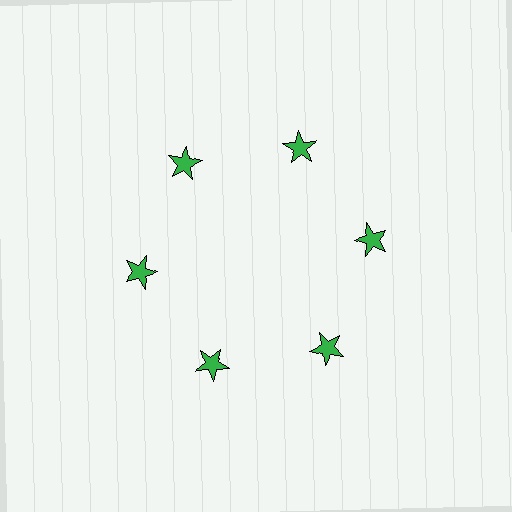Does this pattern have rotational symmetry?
Yes, this pattern has 6-fold rotational symmetry. It looks the same after rotating 60 degrees around the center.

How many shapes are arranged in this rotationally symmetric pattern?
There are 6 shapes, arranged in 6 groups of 1.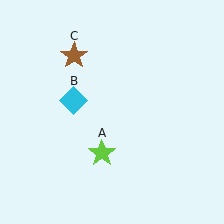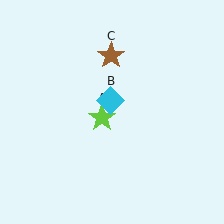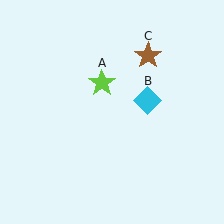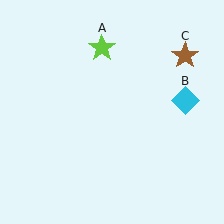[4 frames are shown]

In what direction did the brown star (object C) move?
The brown star (object C) moved right.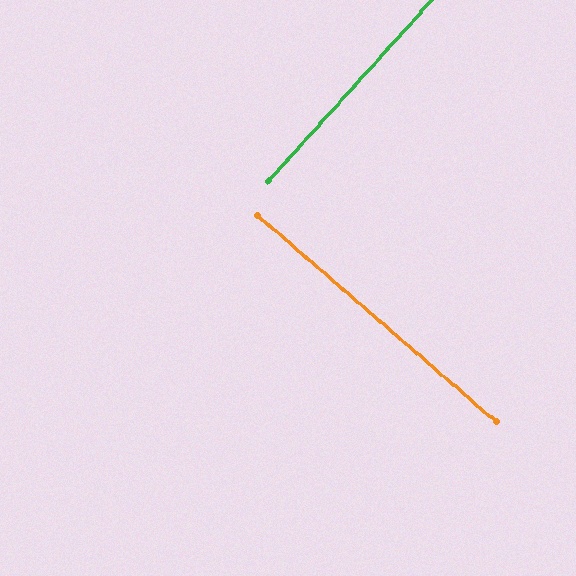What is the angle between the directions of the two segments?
Approximately 89 degrees.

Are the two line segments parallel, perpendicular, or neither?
Perpendicular — they meet at approximately 89°.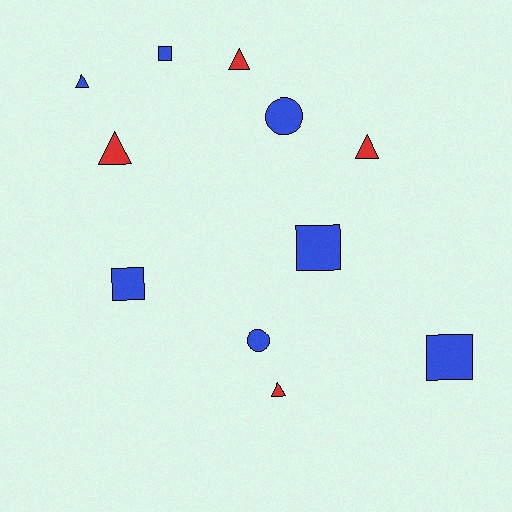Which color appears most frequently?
Blue, with 7 objects.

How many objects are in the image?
There are 11 objects.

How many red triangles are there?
There are 4 red triangles.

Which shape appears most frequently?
Triangle, with 5 objects.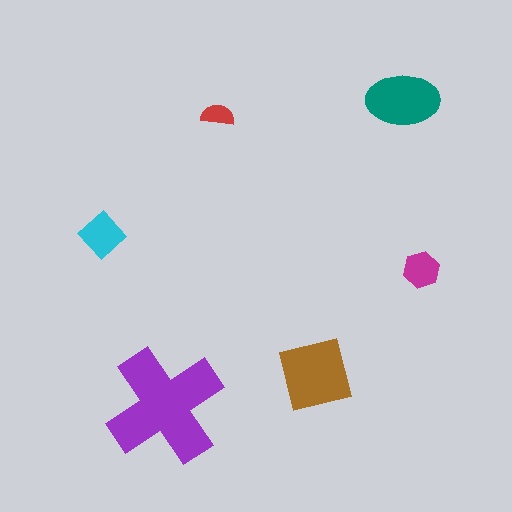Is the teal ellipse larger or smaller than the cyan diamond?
Larger.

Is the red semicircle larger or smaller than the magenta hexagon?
Smaller.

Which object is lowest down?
The purple cross is bottommost.